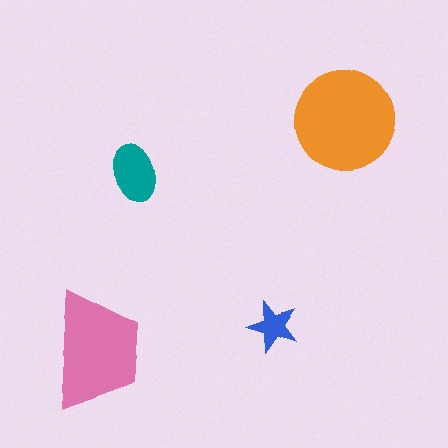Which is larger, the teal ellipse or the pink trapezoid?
The pink trapezoid.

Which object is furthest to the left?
The pink trapezoid is leftmost.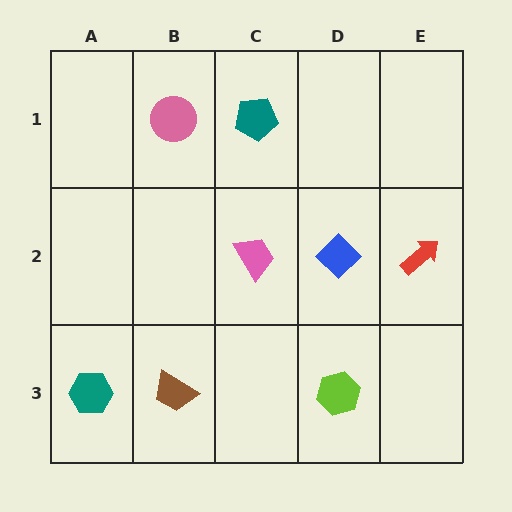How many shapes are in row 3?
3 shapes.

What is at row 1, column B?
A pink circle.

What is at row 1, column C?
A teal pentagon.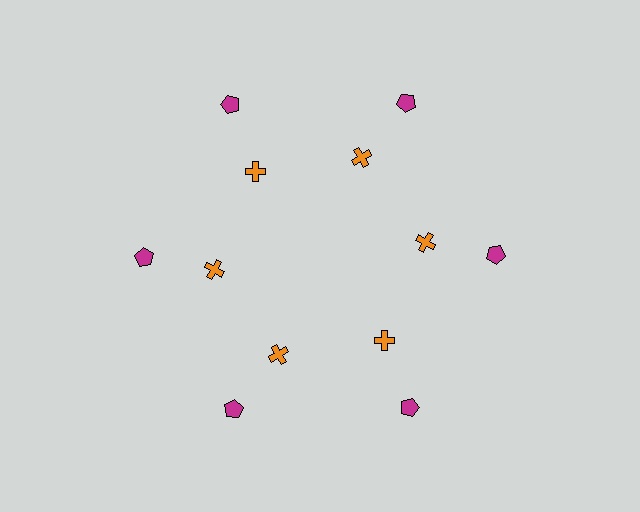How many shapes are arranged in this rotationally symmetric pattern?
There are 12 shapes, arranged in 6 groups of 2.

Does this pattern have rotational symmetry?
Yes, this pattern has 6-fold rotational symmetry. It looks the same after rotating 60 degrees around the center.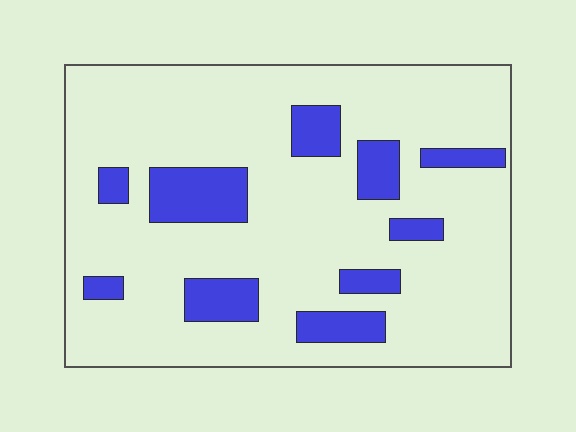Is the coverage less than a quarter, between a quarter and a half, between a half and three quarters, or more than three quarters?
Less than a quarter.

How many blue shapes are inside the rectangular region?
10.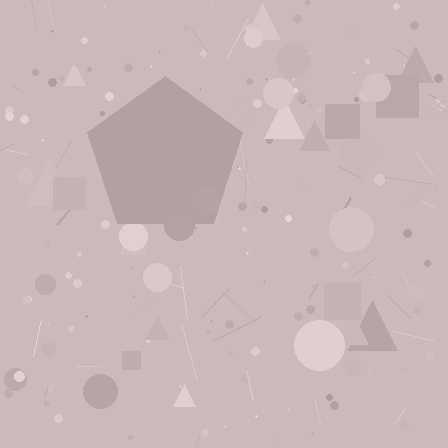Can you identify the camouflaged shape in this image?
The camouflaged shape is a pentagon.